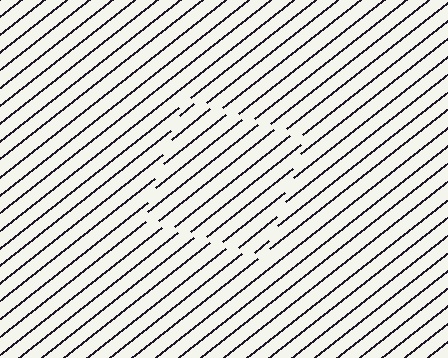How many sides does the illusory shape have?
4 sides — the line-ends trace a square.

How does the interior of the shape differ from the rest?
The interior of the shape contains the same grating, shifted by half a period — the contour is defined by the phase discontinuity where line-ends from the inner and outer gratings abut.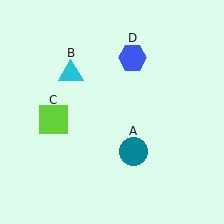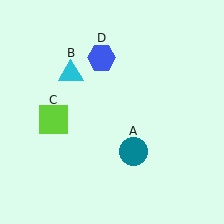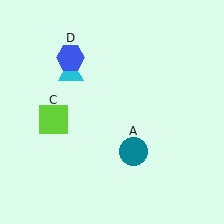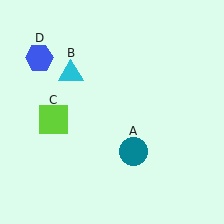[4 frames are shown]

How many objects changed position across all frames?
1 object changed position: blue hexagon (object D).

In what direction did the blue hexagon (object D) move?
The blue hexagon (object D) moved left.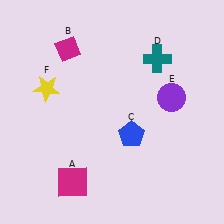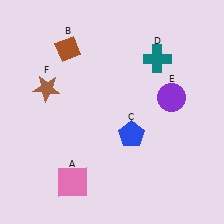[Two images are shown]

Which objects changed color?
A changed from magenta to pink. B changed from magenta to brown. F changed from yellow to brown.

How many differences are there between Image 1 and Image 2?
There are 3 differences between the two images.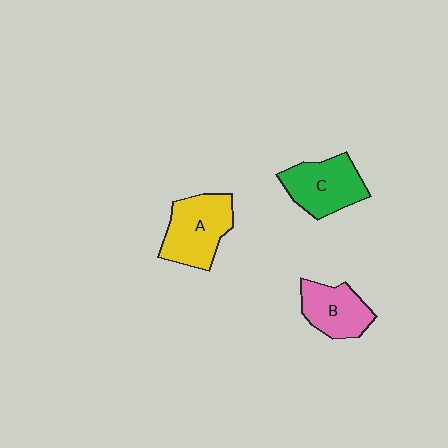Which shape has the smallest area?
Shape B (pink).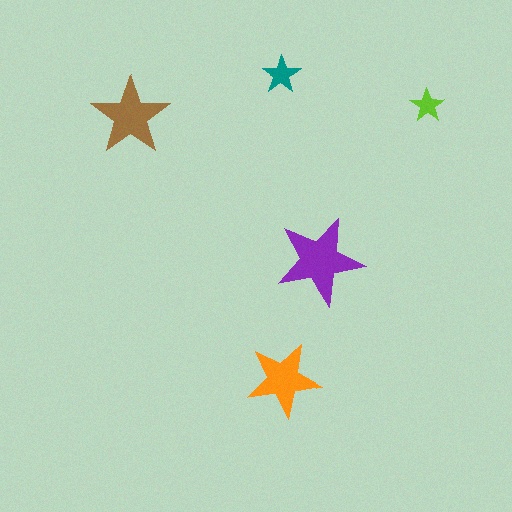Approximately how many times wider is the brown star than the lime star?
About 2.5 times wider.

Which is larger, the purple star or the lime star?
The purple one.